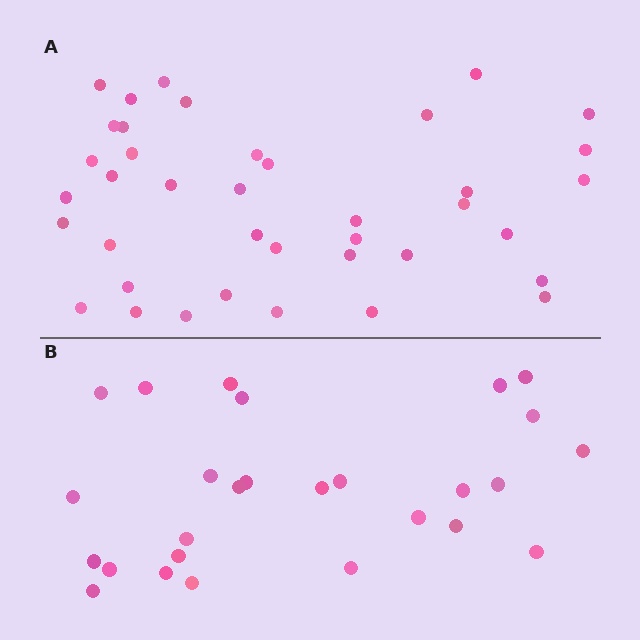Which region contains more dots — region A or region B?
Region A (the top region) has more dots.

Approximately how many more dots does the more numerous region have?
Region A has roughly 12 or so more dots than region B.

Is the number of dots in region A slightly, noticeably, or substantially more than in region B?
Region A has noticeably more, but not dramatically so. The ratio is roughly 1.4 to 1.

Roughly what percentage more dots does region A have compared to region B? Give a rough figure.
About 45% more.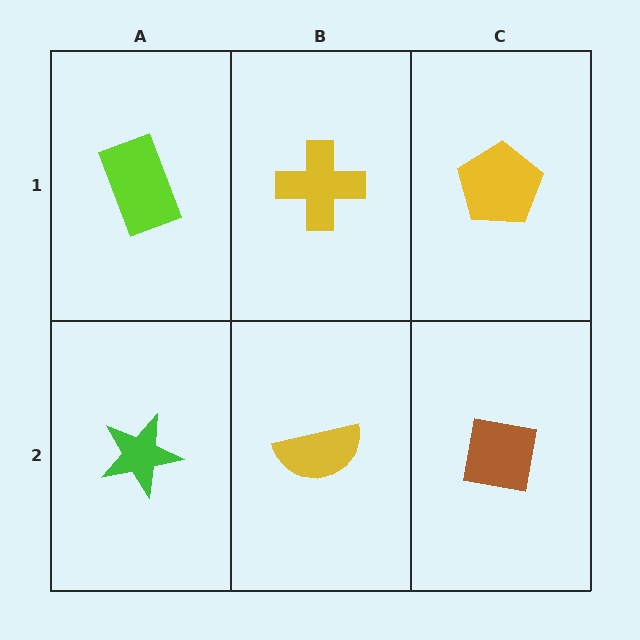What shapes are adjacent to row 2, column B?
A yellow cross (row 1, column B), a green star (row 2, column A), a brown square (row 2, column C).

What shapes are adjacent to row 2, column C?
A yellow pentagon (row 1, column C), a yellow semicircle (row 2, column B).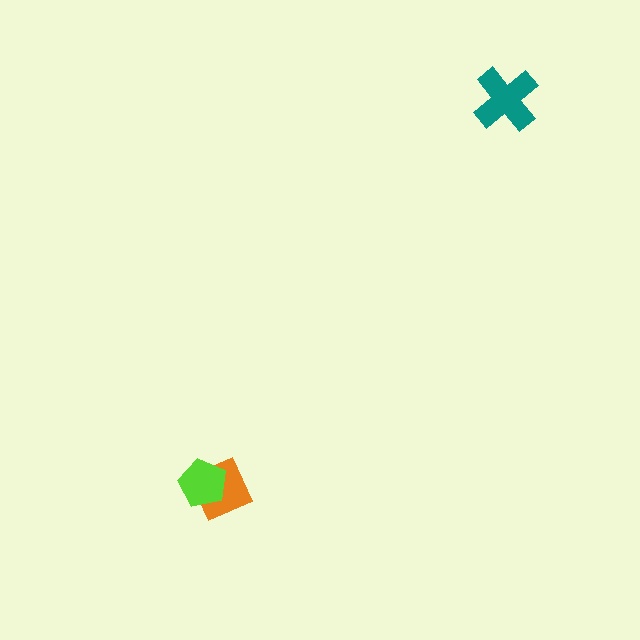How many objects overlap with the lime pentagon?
1 object overlaps with the lime pentagon.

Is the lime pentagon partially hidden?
No, no other shape covers it.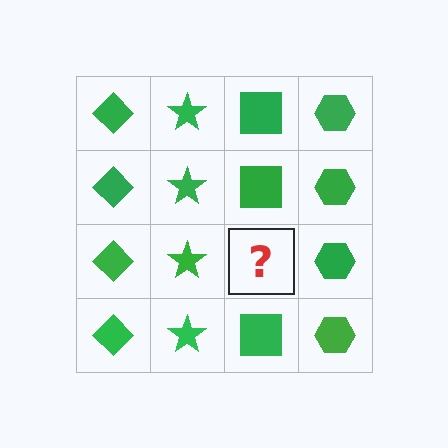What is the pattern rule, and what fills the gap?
The rule is that each column has a consistent shape. The gap should be filled with a green square.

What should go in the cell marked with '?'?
The missing cell should contain a green square.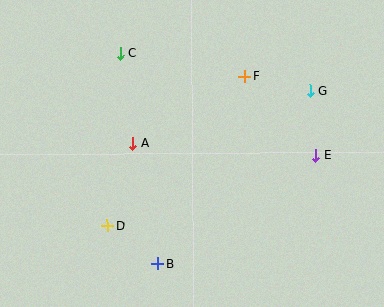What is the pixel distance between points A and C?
The distance between A and C is 92 pixels.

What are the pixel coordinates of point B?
Point B is at (158, 264).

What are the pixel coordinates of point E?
Point E is at (316, 156).